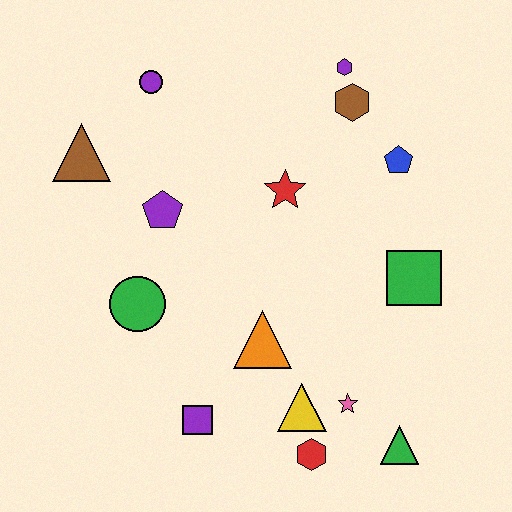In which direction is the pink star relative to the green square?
The pink star is below the green square.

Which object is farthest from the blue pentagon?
The purple square is farthest from the blue pentagon.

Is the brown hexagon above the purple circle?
No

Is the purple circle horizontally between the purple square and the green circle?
Yes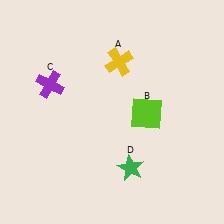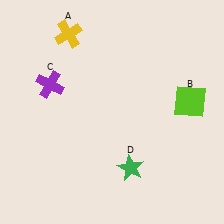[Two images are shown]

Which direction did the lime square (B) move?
The lime square (B) moved right.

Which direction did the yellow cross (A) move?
The yellow cross (A) moved left.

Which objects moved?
The objects that moved are: the yellow cross (A), the lime square (B).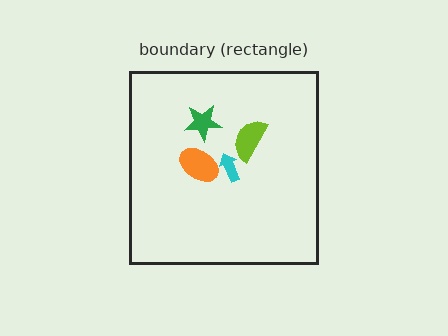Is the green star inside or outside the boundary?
Inside.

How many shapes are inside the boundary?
4 inside, 0 outside.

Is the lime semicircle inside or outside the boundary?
Inside.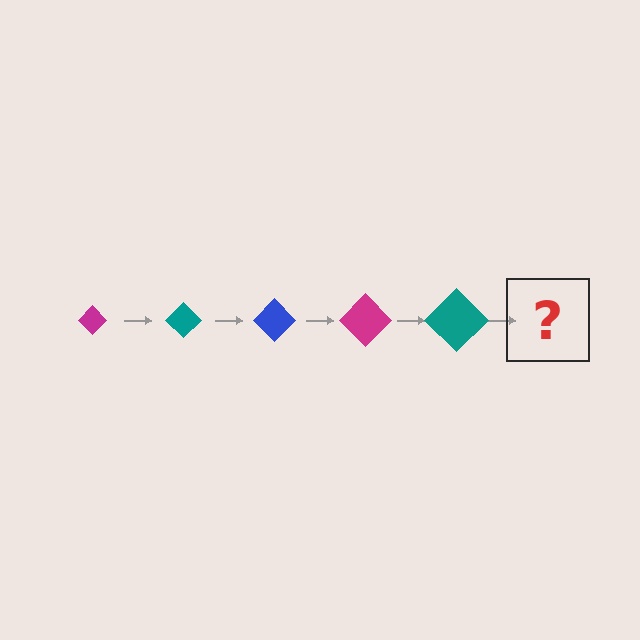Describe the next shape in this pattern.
It should be a blue diamond, larger than the previous one.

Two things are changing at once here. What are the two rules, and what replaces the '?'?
The two rules are that the diamond grows larger each step and the color cycles through magenta, teal, and blue. The '?' should be a blue diamond, larger than the previous one.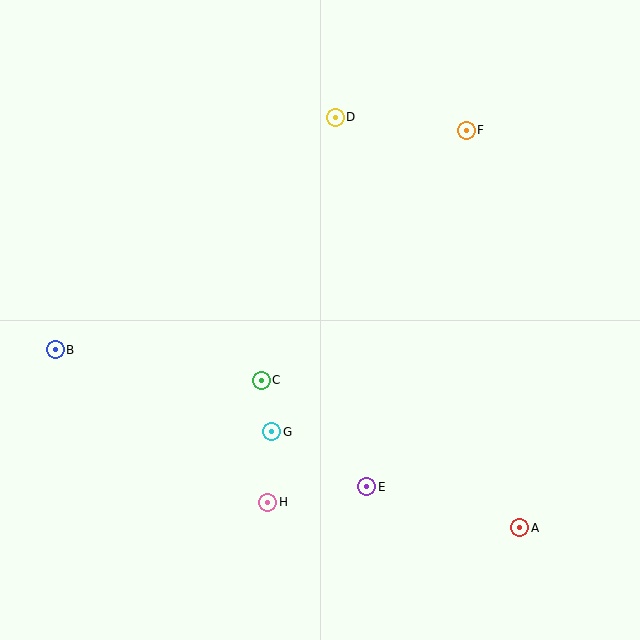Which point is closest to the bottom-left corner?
Point B is closest to the bottom-left corner.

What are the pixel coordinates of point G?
Point G is at (272, 432).